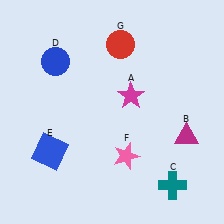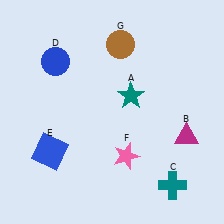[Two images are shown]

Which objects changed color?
A changed from magenta to teal. G changed from red to brown.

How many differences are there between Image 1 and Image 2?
There are 2 differences between the two images.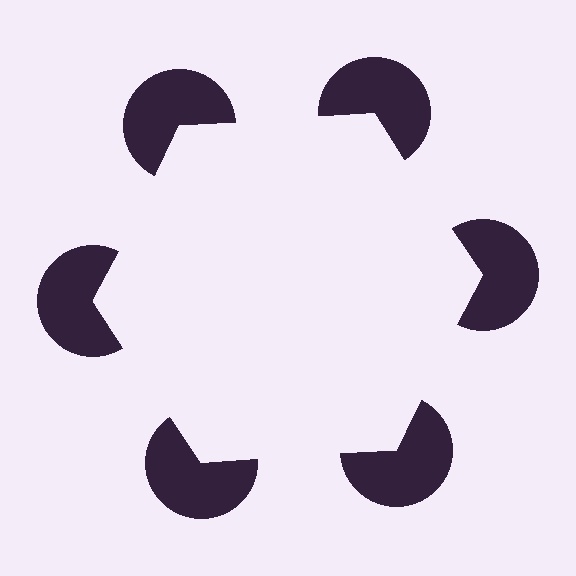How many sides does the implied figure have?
6 sides.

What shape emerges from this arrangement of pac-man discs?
An illusory hexagon — its edges are inferred from the aligned wedge cuts in the pac-man discs, not physically drawn.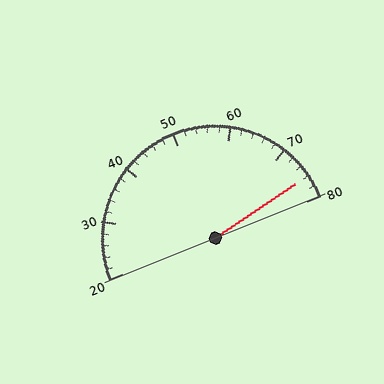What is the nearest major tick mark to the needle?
The nearest major tick mark is 80.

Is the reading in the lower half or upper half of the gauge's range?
The reading is in the upper half of the range (20 to 80).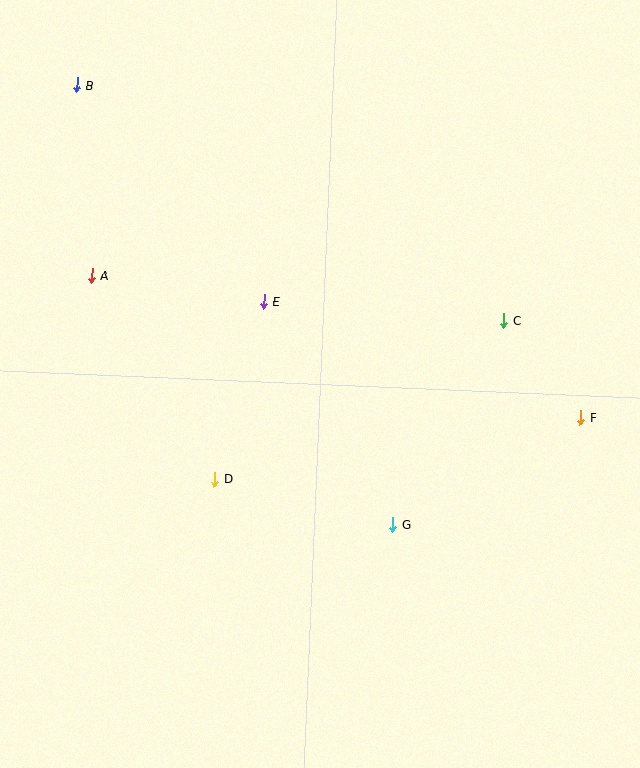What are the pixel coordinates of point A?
Point A is at (92, 276).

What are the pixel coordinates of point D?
Point D is at (215, 479).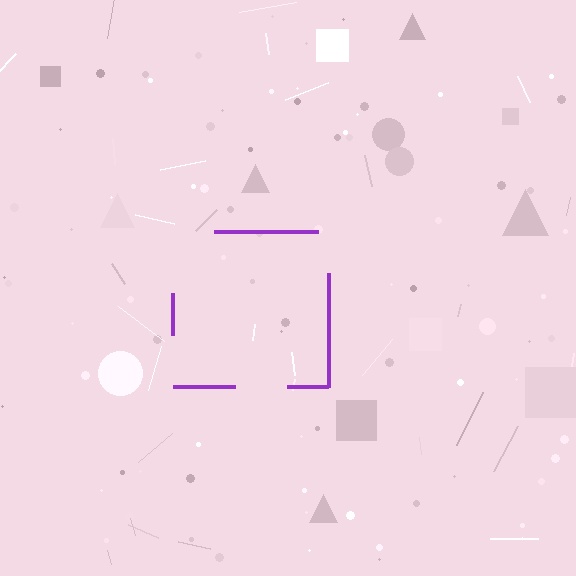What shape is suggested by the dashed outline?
The dashed outline suggests a square.